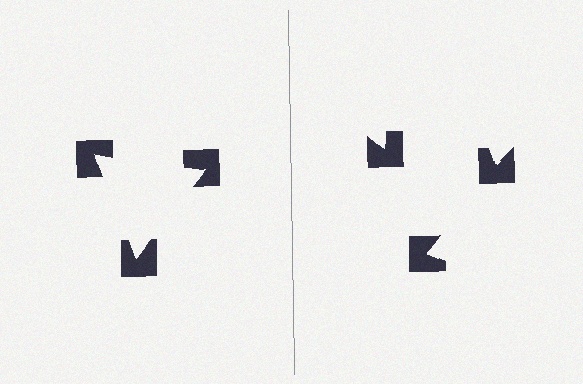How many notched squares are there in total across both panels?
6 — 3 on each side.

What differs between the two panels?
The notched squares are positioned identically on both sides; only the wedge orientations differ. On the left they align to a triangle; on the right they are misaligned.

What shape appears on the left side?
An illusory triangle.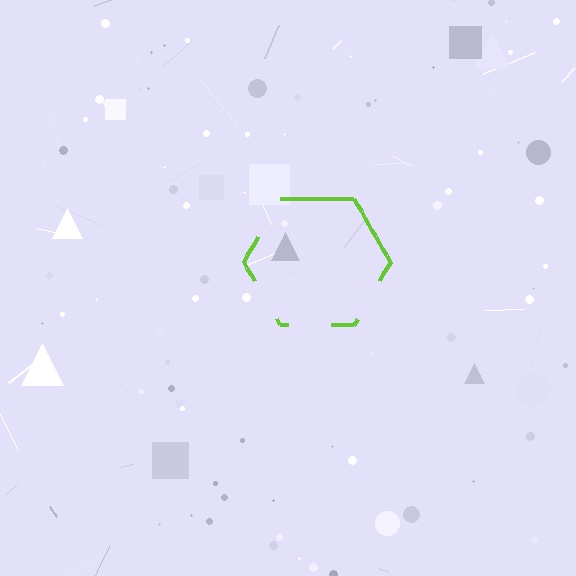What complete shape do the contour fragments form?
The contour fragments form a hexagon.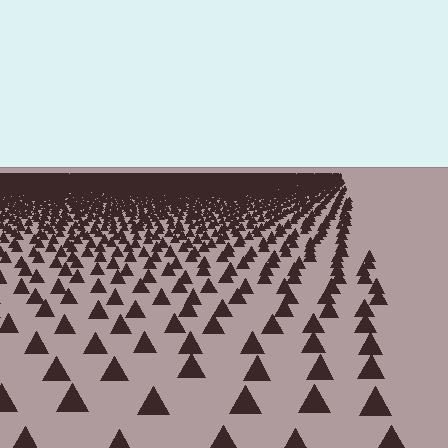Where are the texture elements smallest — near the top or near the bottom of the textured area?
Near the top.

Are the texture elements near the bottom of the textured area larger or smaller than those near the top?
Larger. Near the bottom, elements are closer to the viewer and appear at a bigger on-screen size.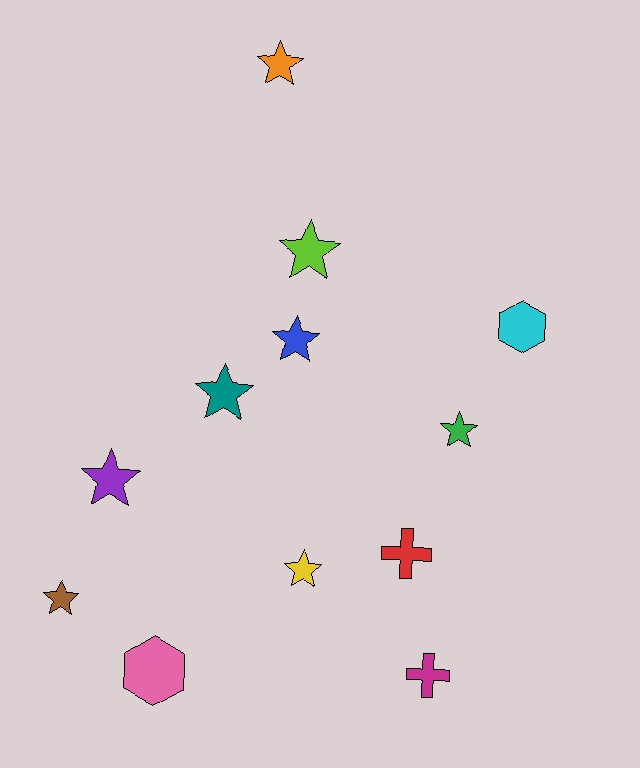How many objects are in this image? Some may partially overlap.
There are 12 objects.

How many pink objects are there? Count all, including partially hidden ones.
There is 1 pink object.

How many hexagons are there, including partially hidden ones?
There are 2 hexagons.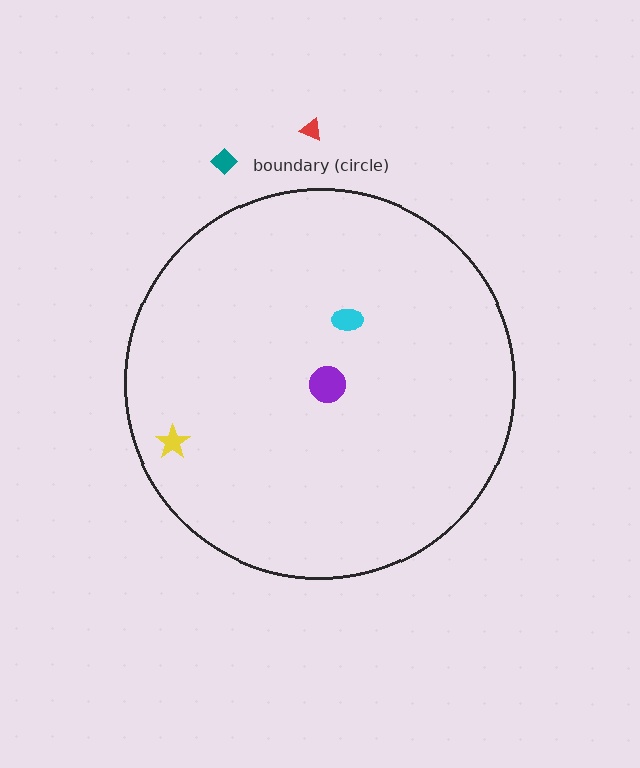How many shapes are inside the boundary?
3 inside, 2 outside.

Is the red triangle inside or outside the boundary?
Outside.